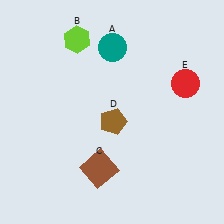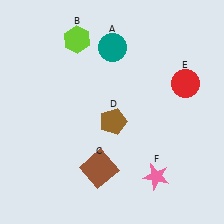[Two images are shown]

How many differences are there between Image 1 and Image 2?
There is 1 difference between the two images.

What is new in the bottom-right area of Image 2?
A pink star (F) was added in the bottom-right area of Image 2.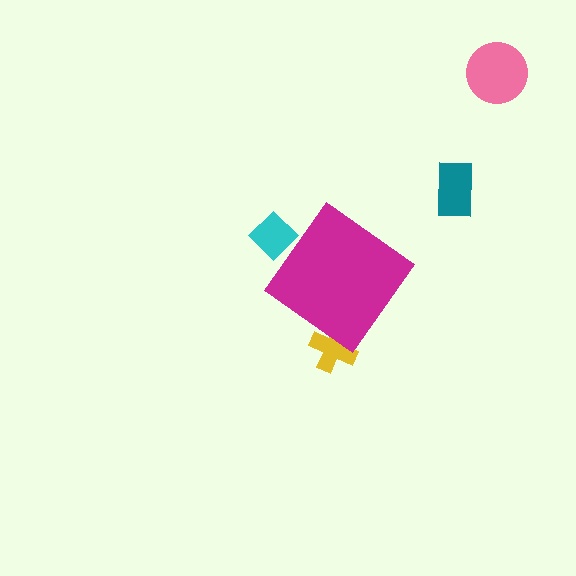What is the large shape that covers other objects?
A magenta diamond.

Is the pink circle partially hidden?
No, the pink circle is fully visible.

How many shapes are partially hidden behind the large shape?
2 shapes are partially hidden.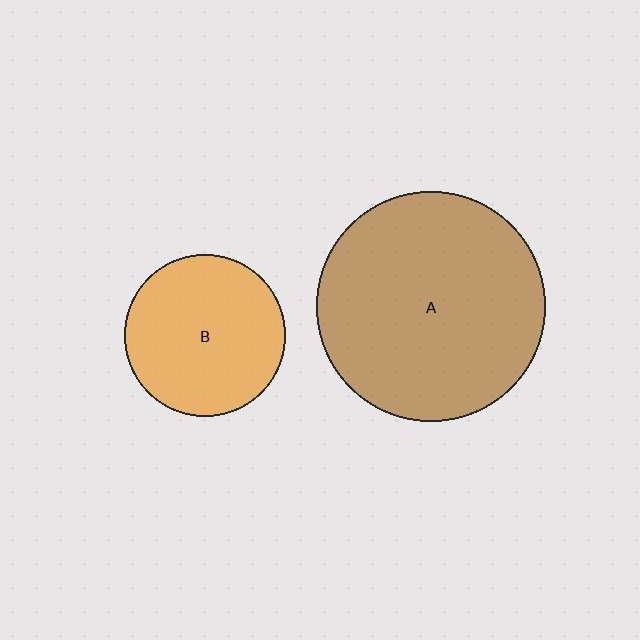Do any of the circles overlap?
No, none of the circles overlap.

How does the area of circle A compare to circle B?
Approximately 2.0 times.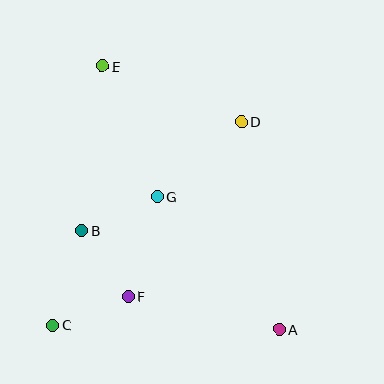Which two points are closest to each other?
Points C and F are closest to each other.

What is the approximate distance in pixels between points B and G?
The distance between B and G is approximately 83 pixels.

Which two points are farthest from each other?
Points A and E are farthest from each other.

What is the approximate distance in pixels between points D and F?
The distance between D and F is approximately 208 pixels.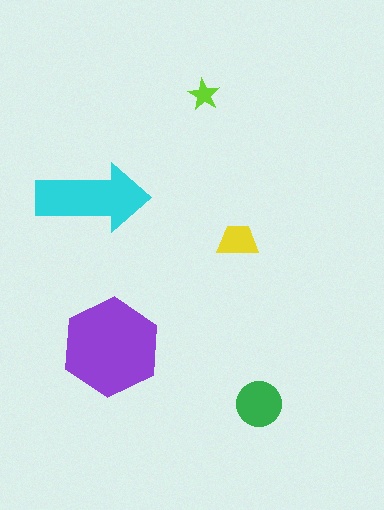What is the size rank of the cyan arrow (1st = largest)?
2nd.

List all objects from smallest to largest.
The lime star, the yellow trapezoid, the green circle, the cyan arrow, the purple hexagon.